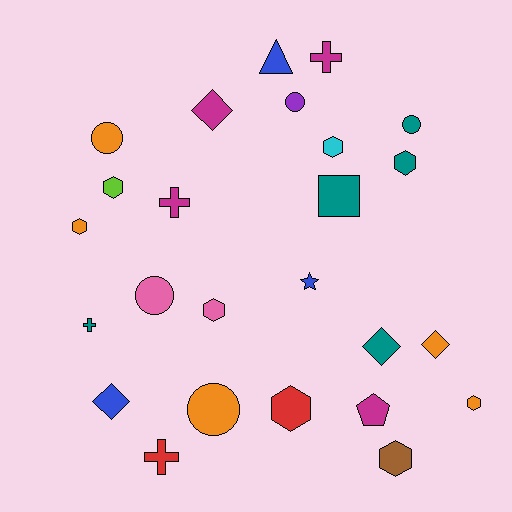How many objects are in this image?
There are 25 objects.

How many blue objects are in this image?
There are 3 blue objects.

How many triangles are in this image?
There is 1 triangle.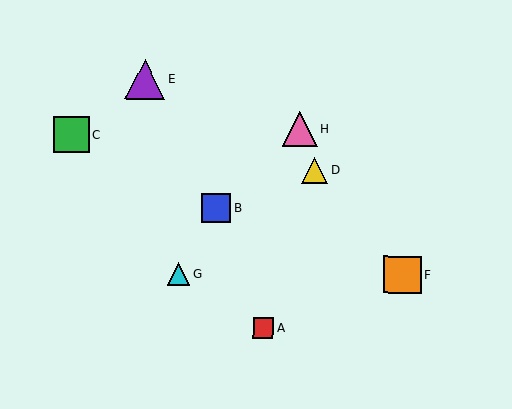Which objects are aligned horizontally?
Objects F, G are aligned horizontally.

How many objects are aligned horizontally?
2 objects (F, G) are aligned horizontally.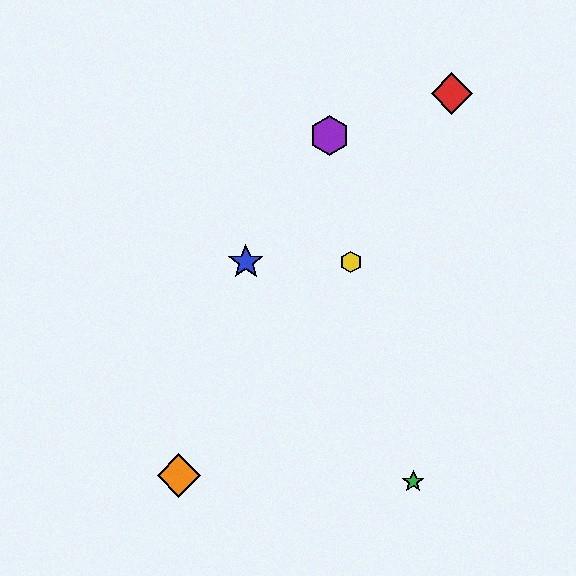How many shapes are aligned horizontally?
2 shapes (the blue star, the yellow hexagon) are aligned horizontally.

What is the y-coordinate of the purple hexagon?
The purple hexagon is at y≈136.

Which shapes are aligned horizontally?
The blue star, the yellow hexagon are aligned horizontally.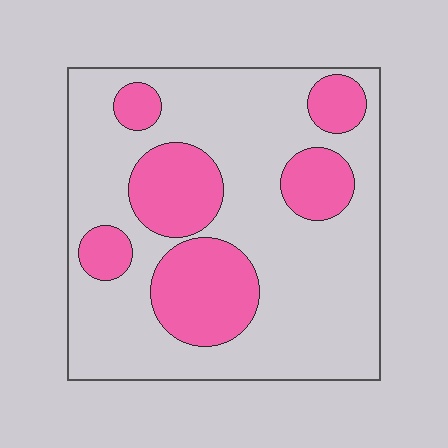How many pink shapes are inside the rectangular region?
6.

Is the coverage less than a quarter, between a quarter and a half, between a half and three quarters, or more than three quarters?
Between a quarter and a half.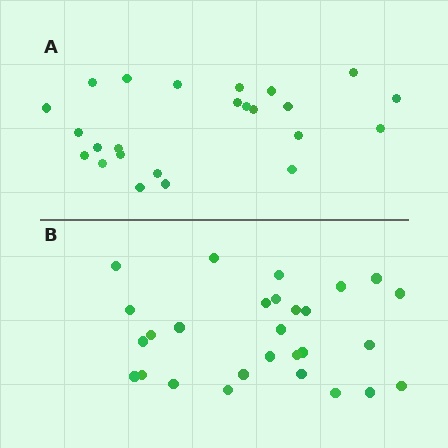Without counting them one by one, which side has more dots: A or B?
Region B (the bottom region) has more dots.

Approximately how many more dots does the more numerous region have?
Region B has about 4 more dots than region A.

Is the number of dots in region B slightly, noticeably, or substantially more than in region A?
Region B has only slightly more — the two regions are fairly close. The ratio is roughly 1.2 to 1.